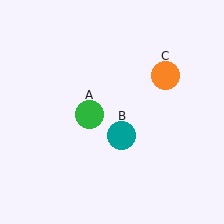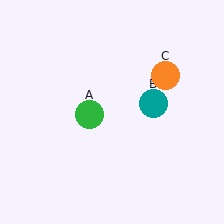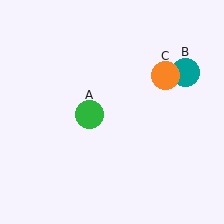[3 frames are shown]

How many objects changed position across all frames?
1 object changed position: teal circle (object B).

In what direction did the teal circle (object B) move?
The teal circle (object B) moved up and to the right.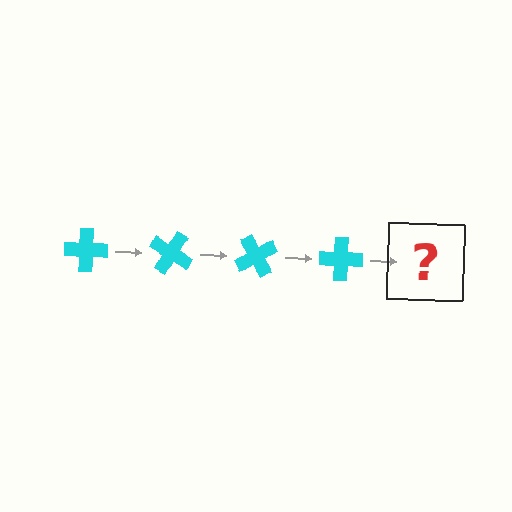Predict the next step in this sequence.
The next step is a cyan cross rotated 120 degrees.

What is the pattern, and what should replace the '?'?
The pattern is that the cross rotates 30 degrees each step. The '?' should be a cyan cross rotated 120 degrees.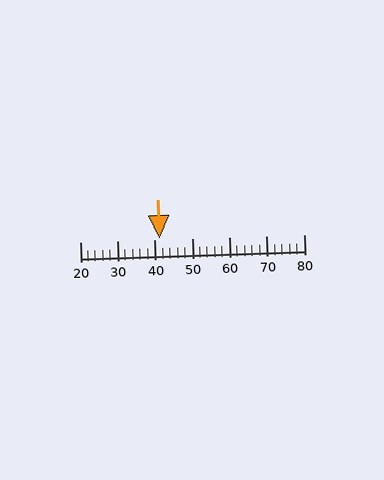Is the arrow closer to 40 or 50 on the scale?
The arrow is closer to 40.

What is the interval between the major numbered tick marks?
The major tick marks are spaced 10 units apart.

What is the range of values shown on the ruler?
The ruler shows values from 20 to 80.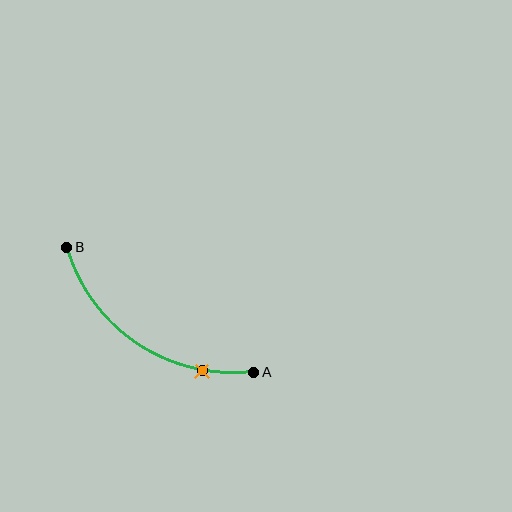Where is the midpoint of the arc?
The arc midpoint is the point on the curve farthest from the straight line joining A and B. It sits below and to the left of that line.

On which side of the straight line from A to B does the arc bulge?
The arc bulges below and to the left of the straight line connecting A and B.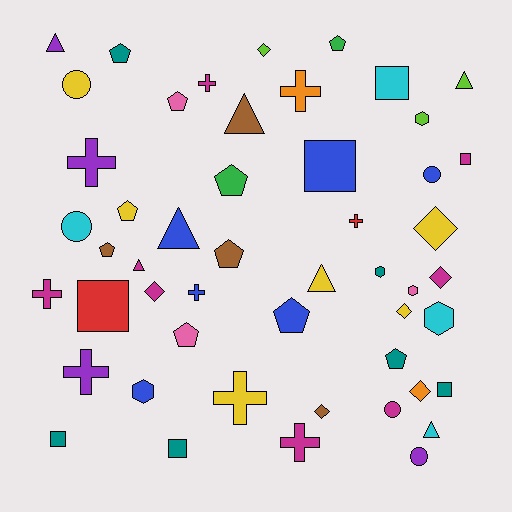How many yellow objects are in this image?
There are 6 yellow objects.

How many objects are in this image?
There are 50 objects.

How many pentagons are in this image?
There are 10 pentagons.